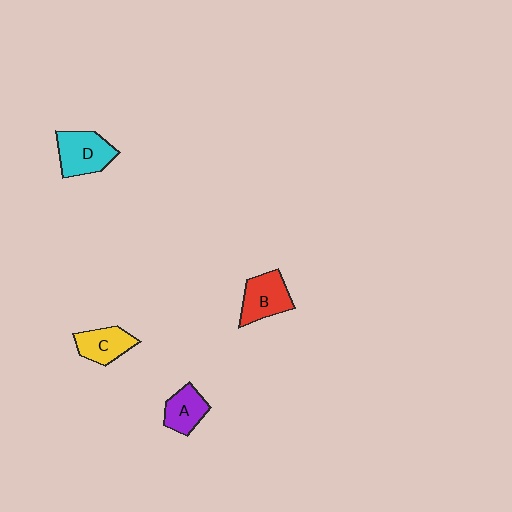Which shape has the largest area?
Shape D (cyan).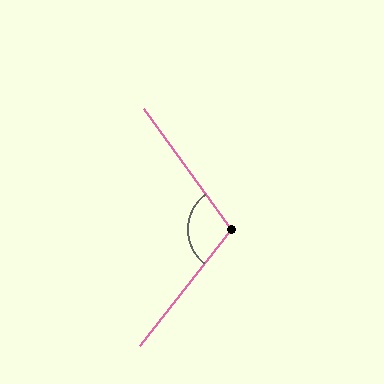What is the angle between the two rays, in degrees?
Approximately 106 degrees.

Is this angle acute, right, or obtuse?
It is obtuse.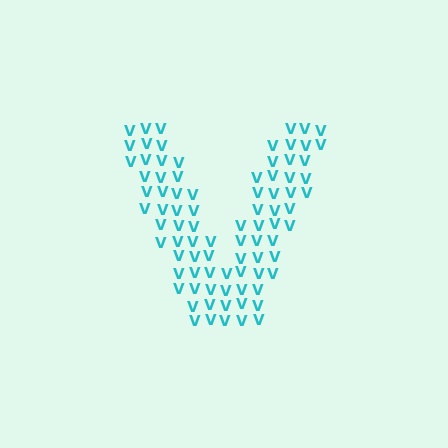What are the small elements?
The small elements are letter V's.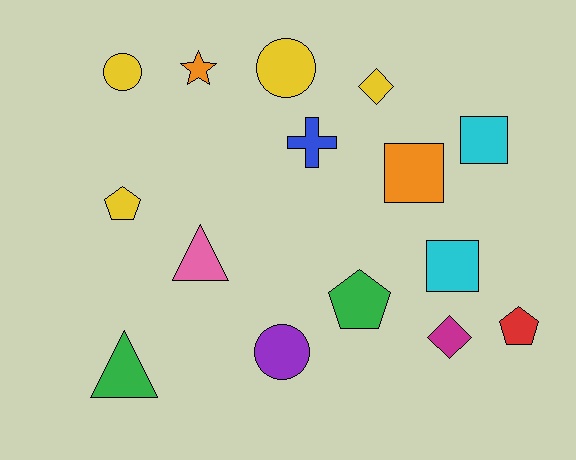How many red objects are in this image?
There is 1 red object.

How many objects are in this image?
There are 15 objects.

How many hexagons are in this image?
There are no hexagons.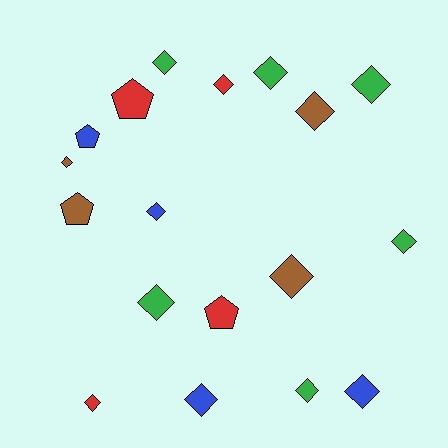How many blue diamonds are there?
There are 3 blue diamonds.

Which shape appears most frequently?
Diamond, with 14 objects.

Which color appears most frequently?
Green, with 6 objects.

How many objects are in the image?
There are 18 objects.